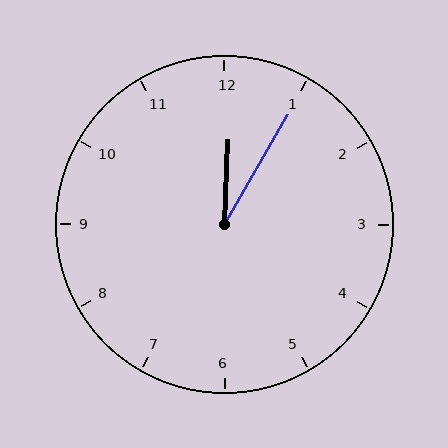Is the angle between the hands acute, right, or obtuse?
It is acute.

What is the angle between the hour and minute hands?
Approximately 28 degrees.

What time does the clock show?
12:05.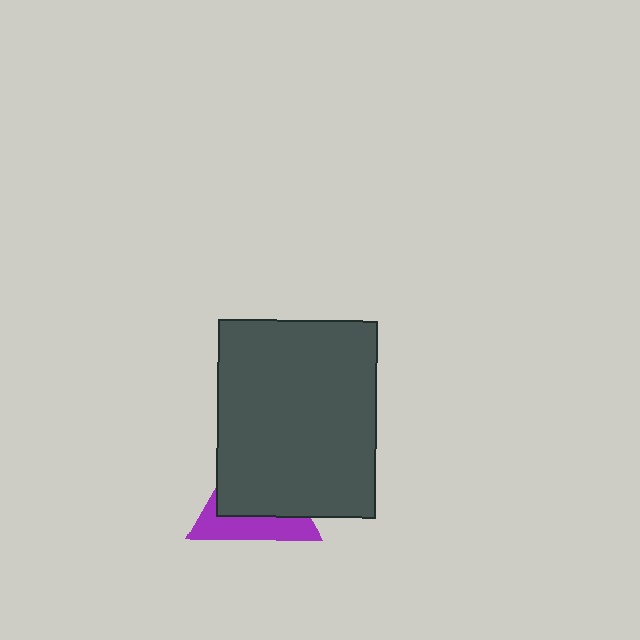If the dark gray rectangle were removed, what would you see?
You would see the complete purple triangle.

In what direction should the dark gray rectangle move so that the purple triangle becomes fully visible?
The dark gray rectangle should move toward the upper-right. That is the shortest direction to clear the overlap and leave the purple triangle fully visible.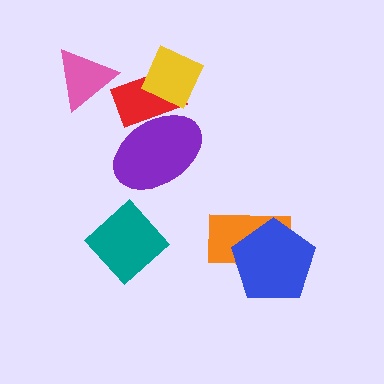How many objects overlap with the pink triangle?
0 objects overlap with the pink triangle.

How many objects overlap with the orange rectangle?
1 object overlaps with the orange rectangle.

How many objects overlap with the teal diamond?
0 objects overlap with the teal diamond.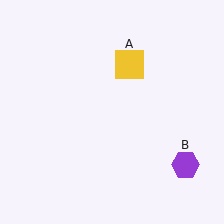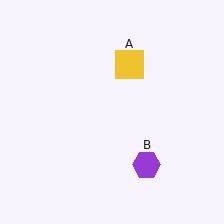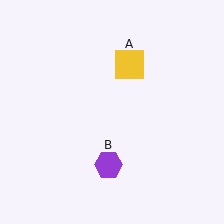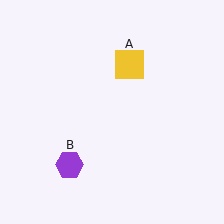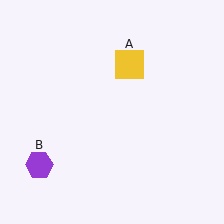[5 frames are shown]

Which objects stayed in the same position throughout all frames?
Yellow square (object A) remained stationary.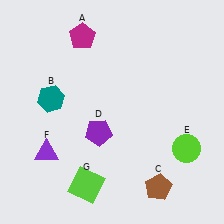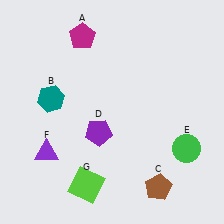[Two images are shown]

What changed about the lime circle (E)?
In Image 1, E is lime. In Image 2, it changed to green.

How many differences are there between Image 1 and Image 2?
There is 1 difference between the two images.